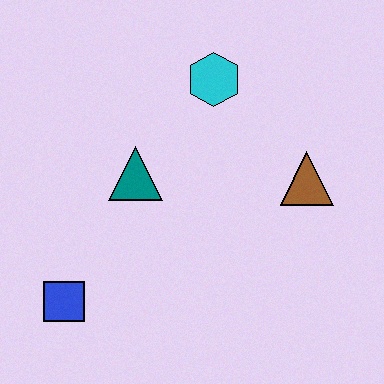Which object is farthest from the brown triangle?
The blue square is farthest from the brown triangle.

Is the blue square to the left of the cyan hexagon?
Yes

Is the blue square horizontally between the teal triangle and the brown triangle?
No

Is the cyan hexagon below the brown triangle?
No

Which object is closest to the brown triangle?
The cyan hexagon is closest to the brown triangle.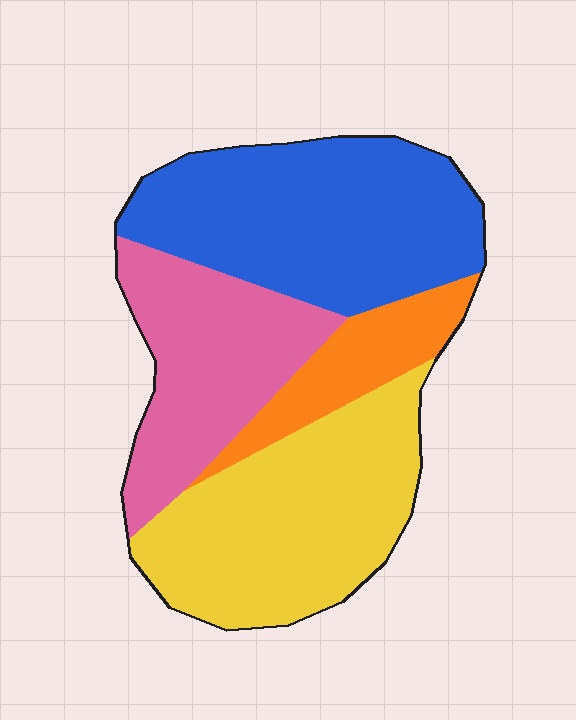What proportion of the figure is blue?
Blue takes up about one third (1/3) of the figure.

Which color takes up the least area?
Orange, at roughly 10%.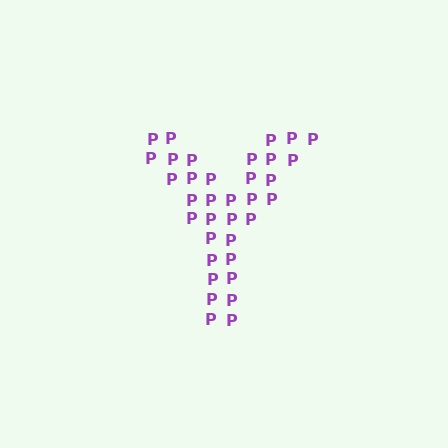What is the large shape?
The large shape is the letter Y.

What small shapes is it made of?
It is made of small letter P's.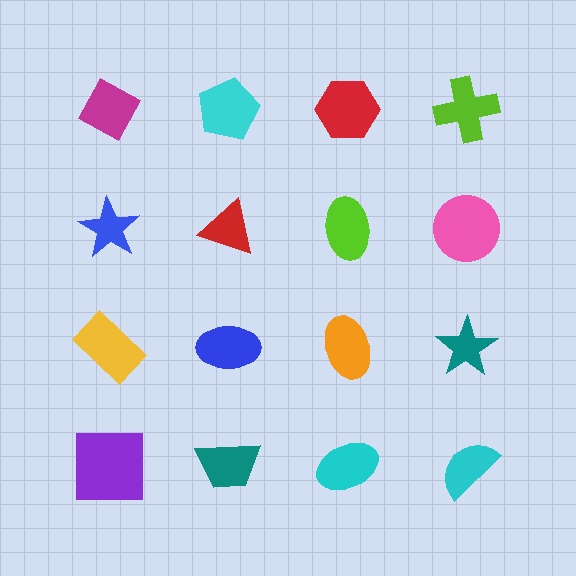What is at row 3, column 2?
A blue ellipse.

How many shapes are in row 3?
4 shapes.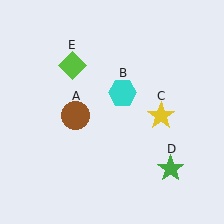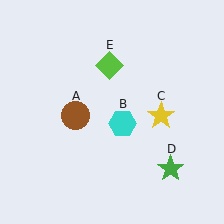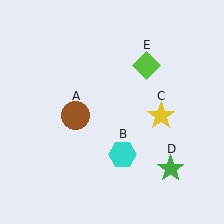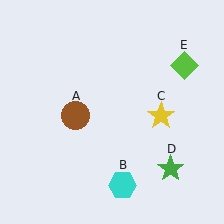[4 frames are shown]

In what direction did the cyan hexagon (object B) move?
The cyan hexagon (object B) moved down.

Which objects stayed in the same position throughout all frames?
Brown circle (object A) and yellow star (object C) and green star (object D) remained stationary.